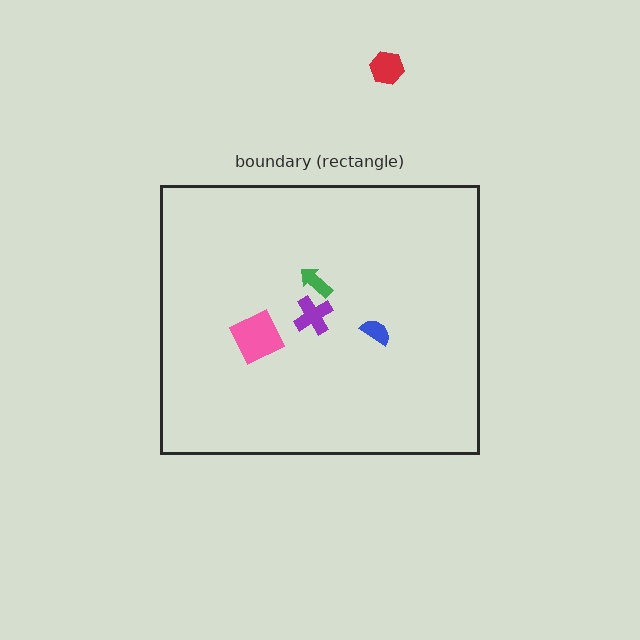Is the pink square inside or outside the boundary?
Inside.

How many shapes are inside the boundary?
4 inside, 1 outside.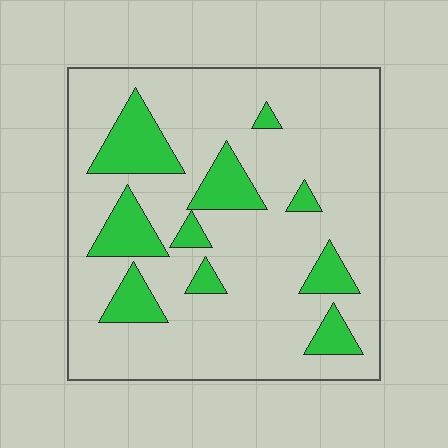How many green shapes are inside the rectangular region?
10.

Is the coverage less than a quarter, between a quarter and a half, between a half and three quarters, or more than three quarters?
Less than a quarter.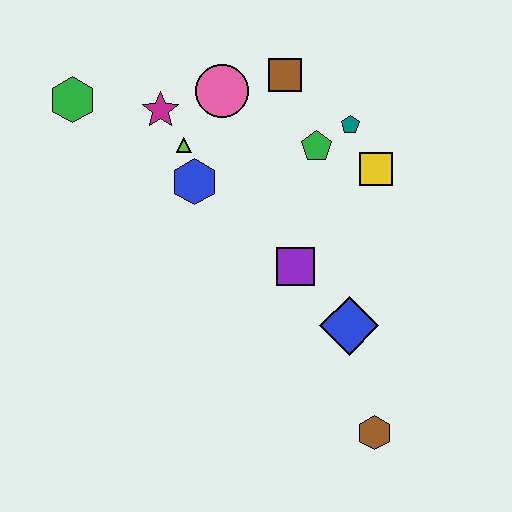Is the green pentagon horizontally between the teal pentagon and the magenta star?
Yes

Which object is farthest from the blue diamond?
The green hexagon is farthest from the blue diamond.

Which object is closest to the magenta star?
The lime triangle is closest to the magenta star.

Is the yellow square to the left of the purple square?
No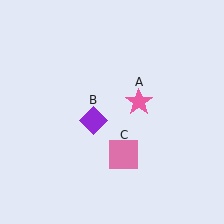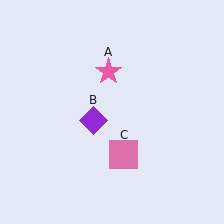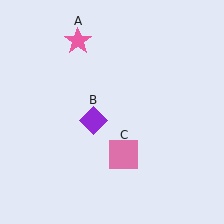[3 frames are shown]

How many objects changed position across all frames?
1 object changed position: pink star (object A).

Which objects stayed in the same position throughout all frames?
Purple diamond (object B) and pink square (object C) remained stationary.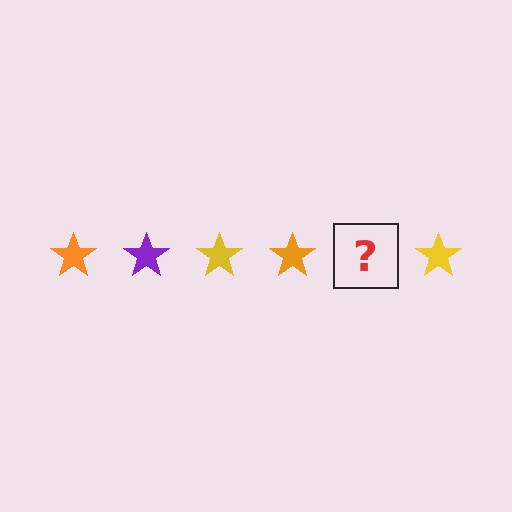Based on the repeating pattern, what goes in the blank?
The blank should be a purple star.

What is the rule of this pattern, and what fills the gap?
The rule is that the pattern cycles through orange, purple, yellow stars. The gap should be filled with a purple star.